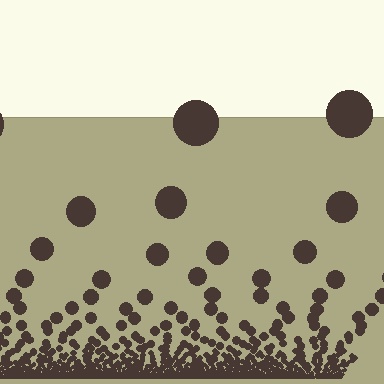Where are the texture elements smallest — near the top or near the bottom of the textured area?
Near the bottom.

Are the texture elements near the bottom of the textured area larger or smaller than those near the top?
Smaller. The gradient is inverted — elements near the bottom are smaller and denser.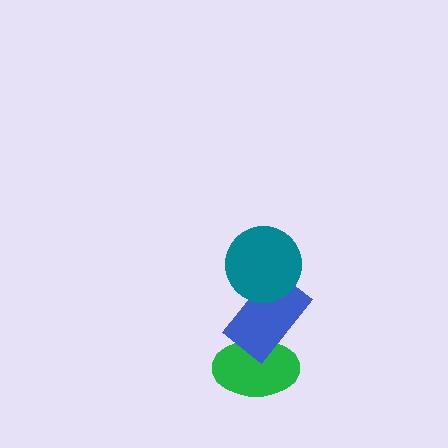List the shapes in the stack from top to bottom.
From top to bottom: the teal circle, the blue rectangle, the green ellipse.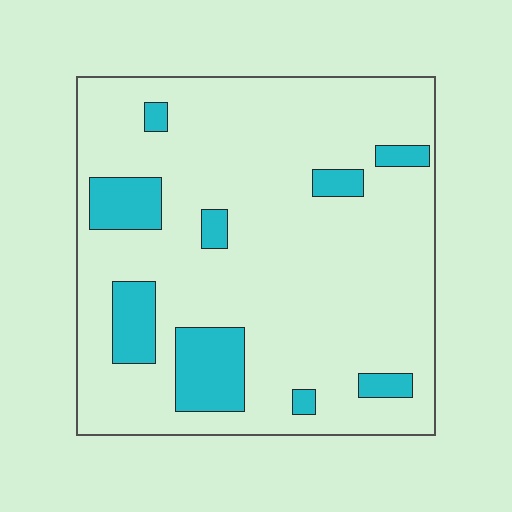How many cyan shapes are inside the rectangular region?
9.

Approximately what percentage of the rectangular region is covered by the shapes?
Approximately 15%.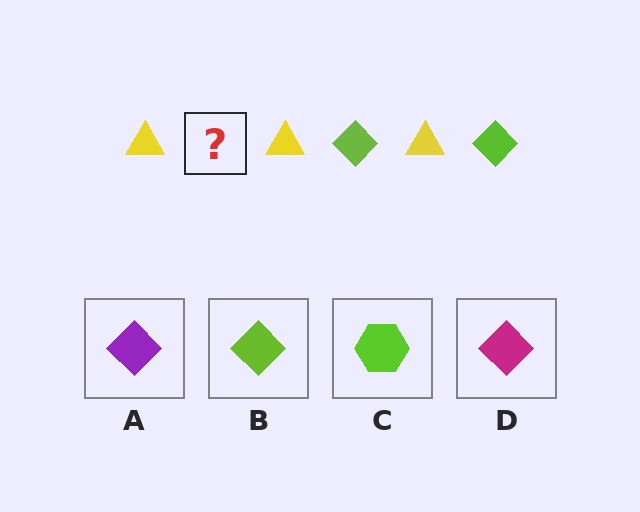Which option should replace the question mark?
Option B.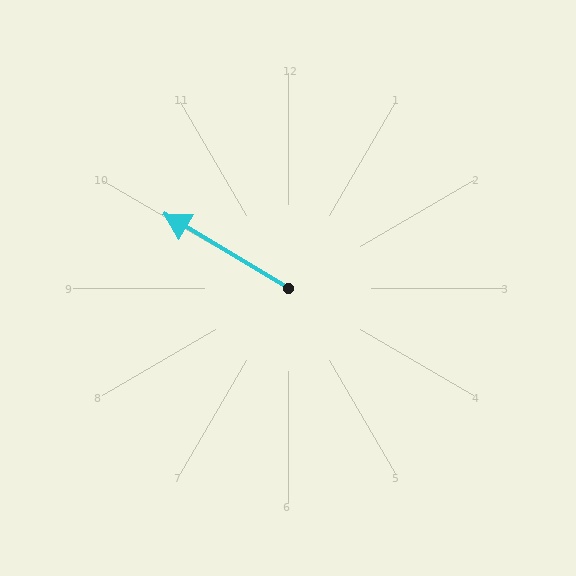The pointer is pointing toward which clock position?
Roughly 10 o'clock.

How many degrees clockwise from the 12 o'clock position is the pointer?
Approximately 301 degrees.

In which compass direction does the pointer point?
Northwest.